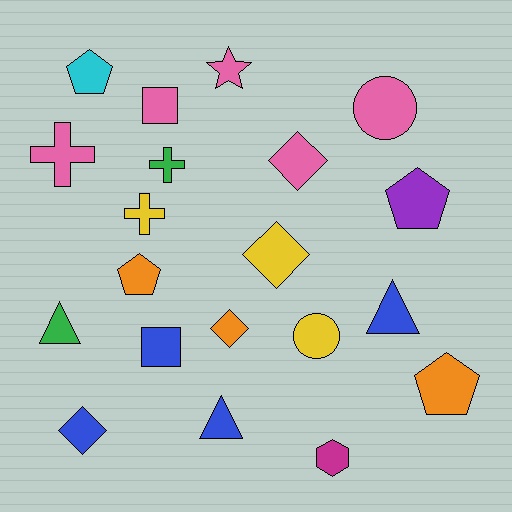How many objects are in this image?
There are 20 objects.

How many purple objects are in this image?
There is 1 purple object.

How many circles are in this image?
There are 2 circles.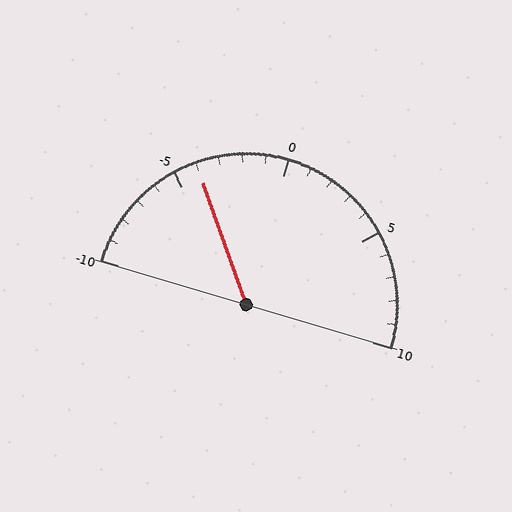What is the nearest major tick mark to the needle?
The nearest major tick mark is -5.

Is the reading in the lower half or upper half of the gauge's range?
The reading is in the lower half of the range (-10 to 10).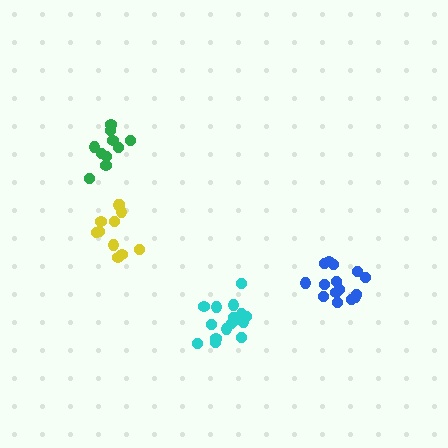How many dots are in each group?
Group 1: 11 dots, Group 2: 16 dots, Group 3: 15 dots, Group 4: 10 dots (52 total).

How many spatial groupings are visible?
There are 4 spatial groupings.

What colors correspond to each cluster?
The clusters are colored: yellow, cyan, blue, green.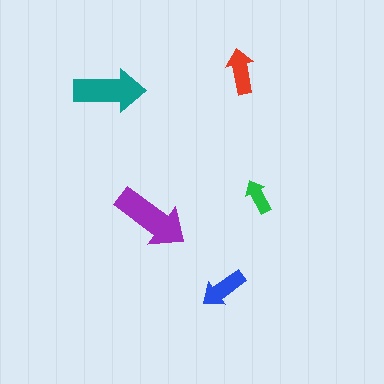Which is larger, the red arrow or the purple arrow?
The purple one.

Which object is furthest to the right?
The green arrow is rightmost.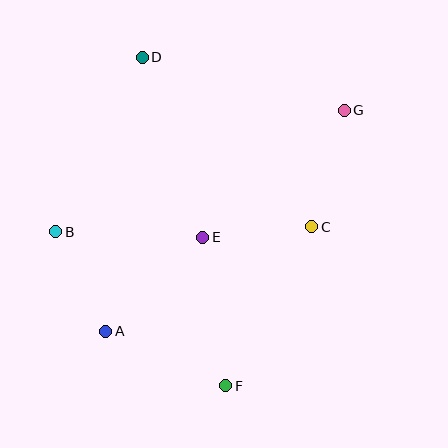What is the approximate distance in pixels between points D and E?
The distance between D and E is approximately 190 pixels.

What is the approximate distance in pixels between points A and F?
The distance between A and F is approximately 131 pixels.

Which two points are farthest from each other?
Points D and F are farthest from each other.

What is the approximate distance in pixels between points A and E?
The distance between A and E is approximately 135 pixels.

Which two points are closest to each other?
Points C and E are closest to each other.